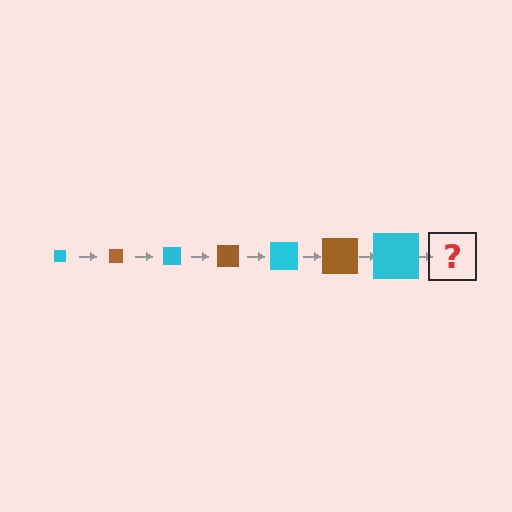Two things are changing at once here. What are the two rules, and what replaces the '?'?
The two rules are that the square grows larger each step and the color cycles through cyan and brown. The '?' should be a brown square, larger than the previous one.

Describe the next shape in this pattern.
It should be a brown square, larger than the previous one.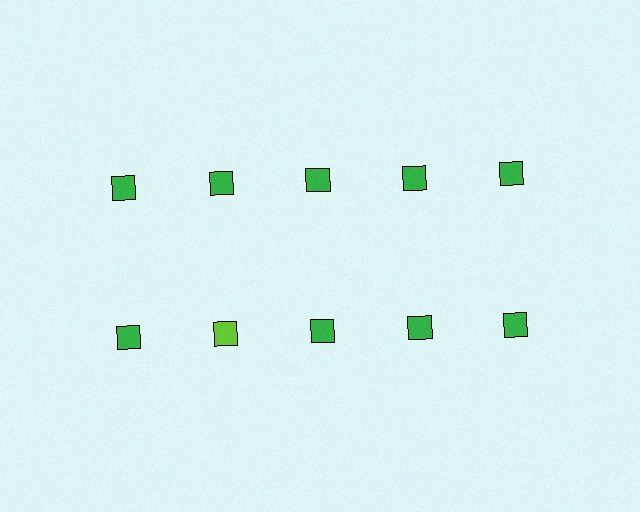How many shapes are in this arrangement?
There are 10 shapes arranged in a grid pattern.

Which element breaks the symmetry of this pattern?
The lime square in the second row, second from left column breaks the symmetry. All other shapes are green squares.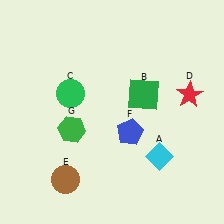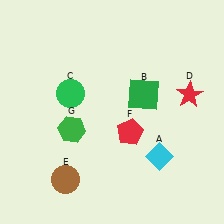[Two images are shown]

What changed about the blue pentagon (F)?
In Image 1, F is blue. In Image 2, it changed to red.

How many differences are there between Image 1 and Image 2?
There is 1 difference between the two images.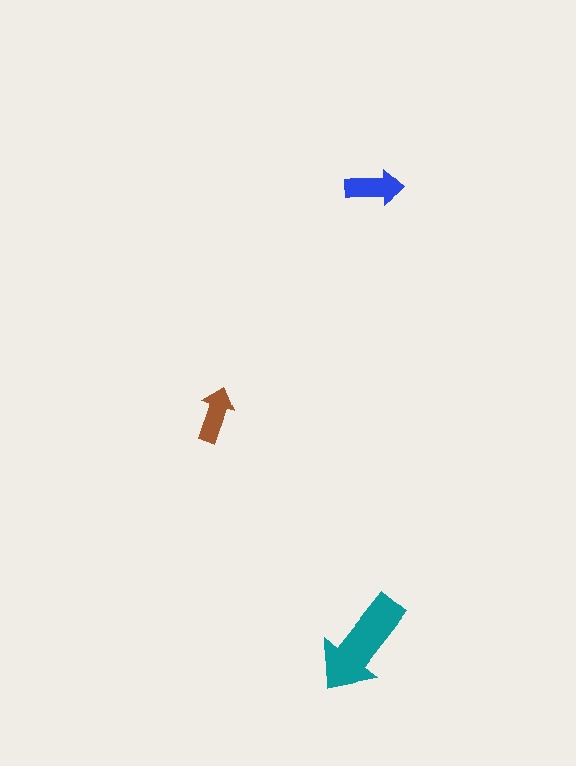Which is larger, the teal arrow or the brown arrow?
The teal one.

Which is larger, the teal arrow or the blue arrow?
The teal one.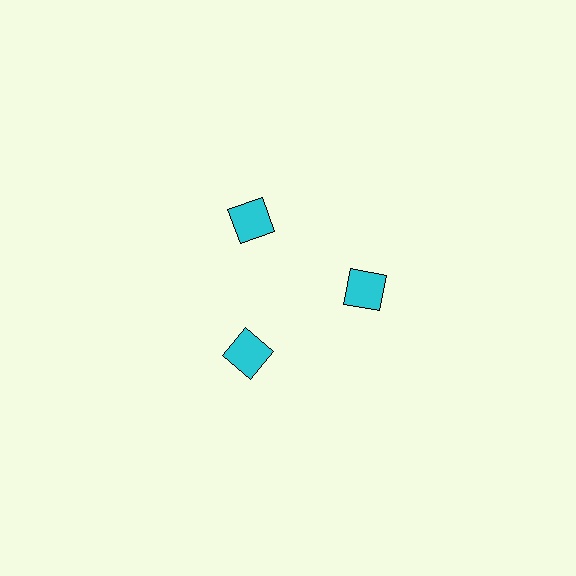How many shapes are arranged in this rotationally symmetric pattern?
There are 3 shapes, arranged in 3 groups of 1.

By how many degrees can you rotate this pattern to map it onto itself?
The pattern maps onto itself every 120 degrees of rotation.